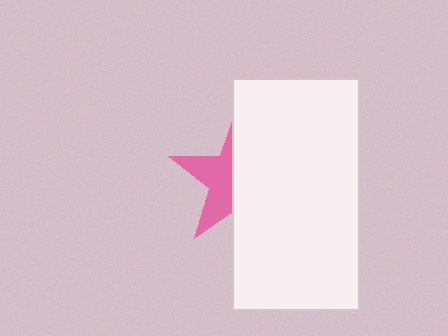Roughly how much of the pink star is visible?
A small part of it is visible (roughly 41%).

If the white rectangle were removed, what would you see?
You would see the complete pink star.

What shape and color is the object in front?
The object in front is a white rectangle.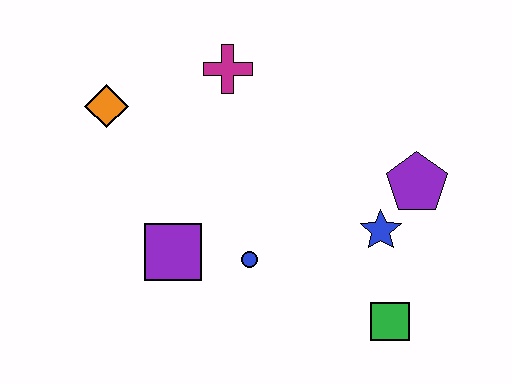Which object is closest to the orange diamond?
The magenta cross is closest to the orange diamond.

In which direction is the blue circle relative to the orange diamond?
The blue circle is below the orange diamond.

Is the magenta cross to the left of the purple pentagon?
Yes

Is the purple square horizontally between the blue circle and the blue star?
No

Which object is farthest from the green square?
The orange diamond is farthest from the green square.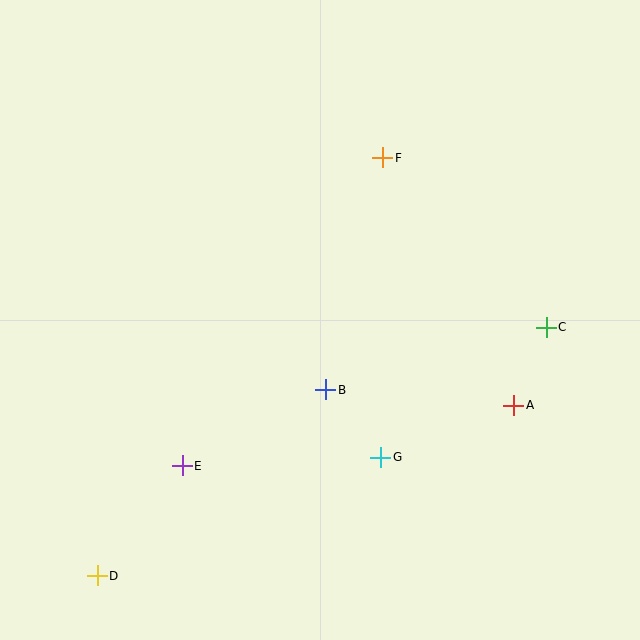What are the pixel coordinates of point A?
Point A is at (514, 405).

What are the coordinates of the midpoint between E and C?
The midpoint between E and C is at (364, 396).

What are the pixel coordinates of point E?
Point E is at (182, 466).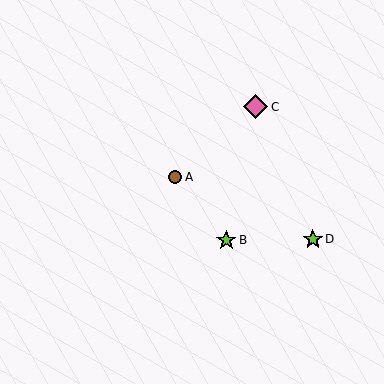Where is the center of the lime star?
The center of the lime star is at (226, 240).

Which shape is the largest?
The pink diamond (labeled C) is the largest.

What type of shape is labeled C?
Shape C is a pink diamond.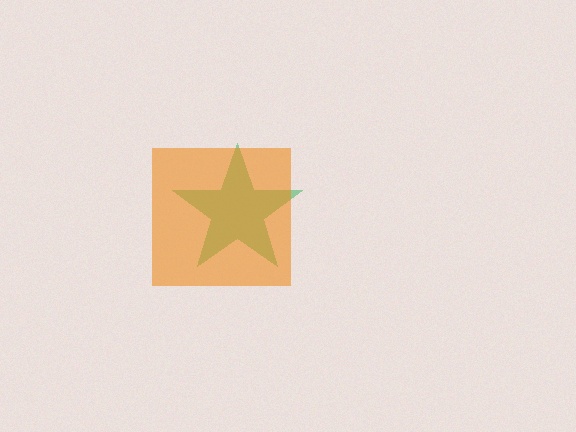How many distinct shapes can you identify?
There are 2 distinct shapes: a green star, an orange square.